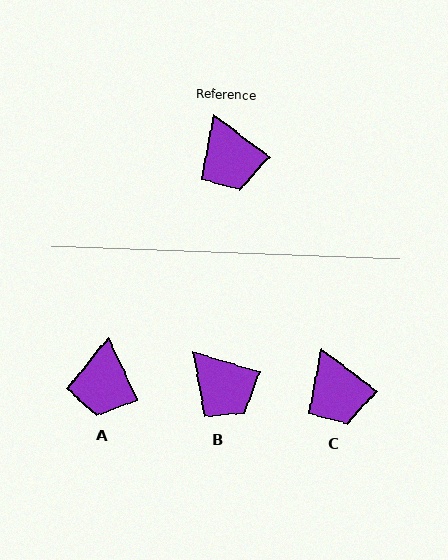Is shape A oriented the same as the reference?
No, it is off by about 28 degrees.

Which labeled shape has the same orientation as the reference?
C.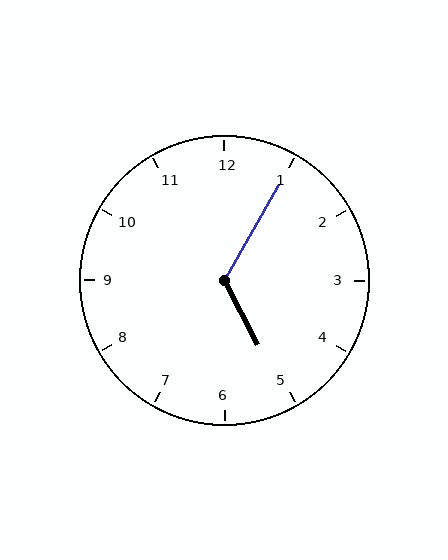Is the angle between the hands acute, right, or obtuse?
It is obtuse.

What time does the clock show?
5:05.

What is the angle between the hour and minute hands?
Approximately 122 degrees.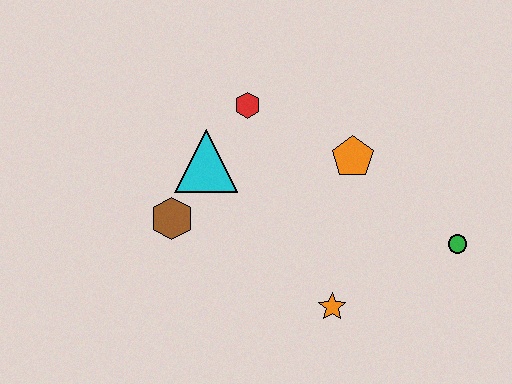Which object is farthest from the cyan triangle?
The green circle is farthest from the cyan triangle.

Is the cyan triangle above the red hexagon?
No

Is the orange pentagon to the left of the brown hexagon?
No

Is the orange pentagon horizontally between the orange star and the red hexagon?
No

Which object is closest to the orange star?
The green circle is closest to the orange star.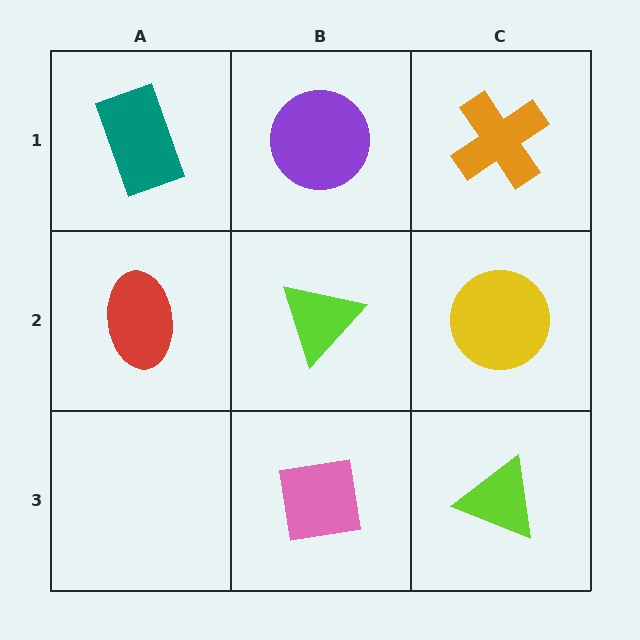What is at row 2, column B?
A lime triangle.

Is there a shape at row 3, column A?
No, that cell is empty.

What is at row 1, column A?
A teal rectangle.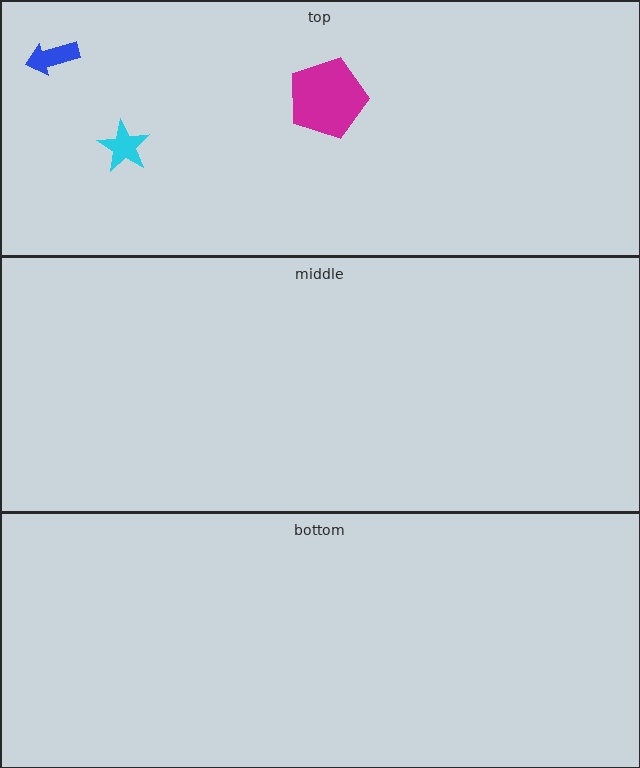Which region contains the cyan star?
The top region.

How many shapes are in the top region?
3.